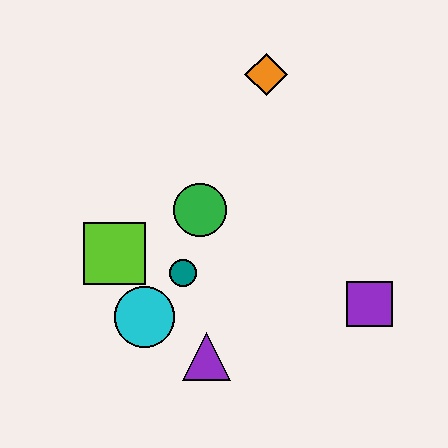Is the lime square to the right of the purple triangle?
No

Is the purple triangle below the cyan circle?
Yes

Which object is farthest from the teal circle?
The orange diamond is farthest from the teal circle.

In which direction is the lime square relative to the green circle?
The lime square is to the left of the green circle.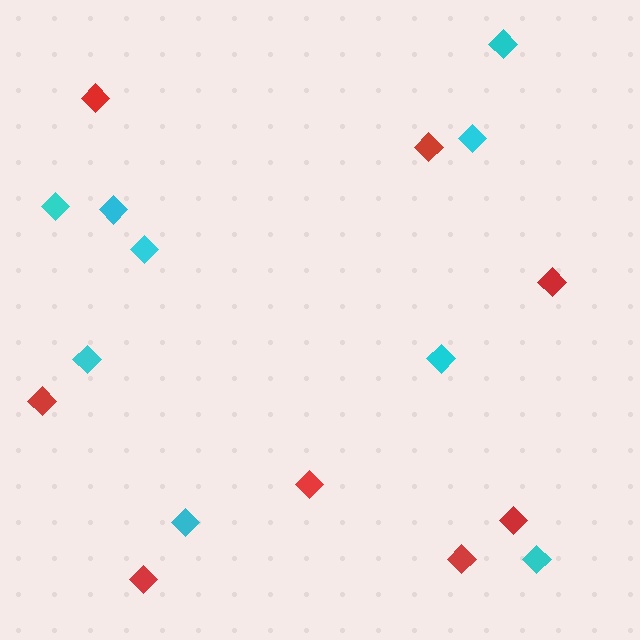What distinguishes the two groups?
There are 2 groups: one group of red diamonds (8) and one group of cyan diamonds (9).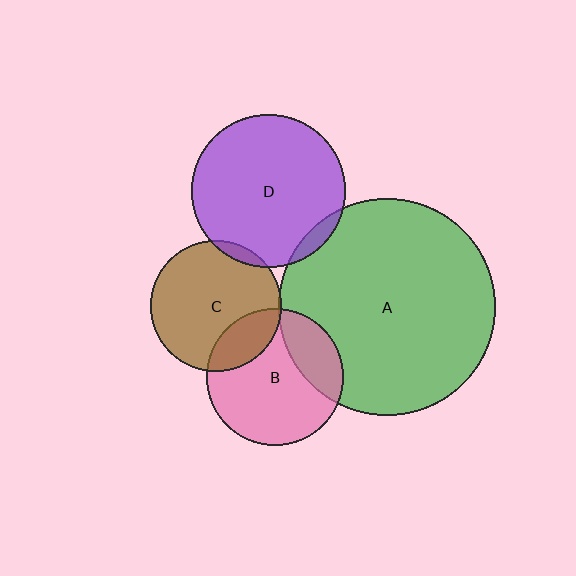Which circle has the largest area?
Circle A (green).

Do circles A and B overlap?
Yes.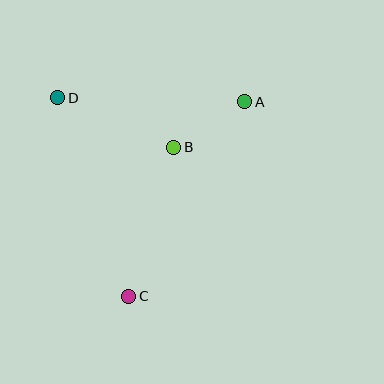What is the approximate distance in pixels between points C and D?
The distance between C and D is approximately 211 pixels.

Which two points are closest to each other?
Points A and B are closest to each other.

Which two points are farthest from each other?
Points A and C are farthest from each other.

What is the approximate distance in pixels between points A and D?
The distance between A and D is approximately 187 pixels.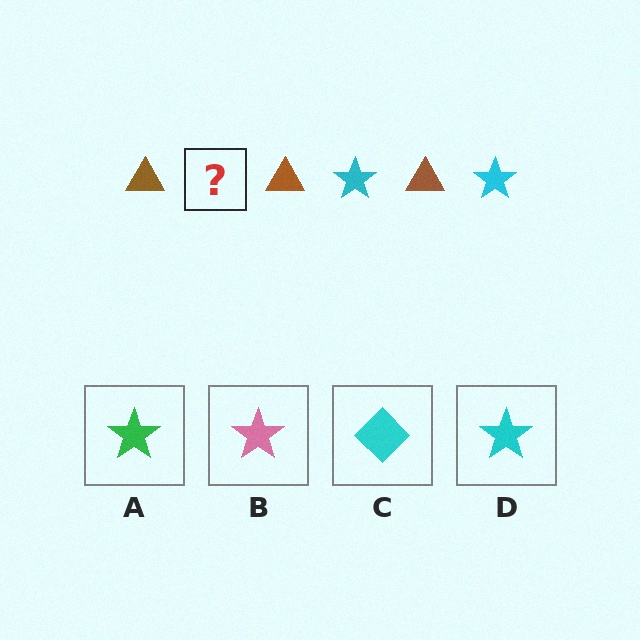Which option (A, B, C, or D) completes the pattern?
D.